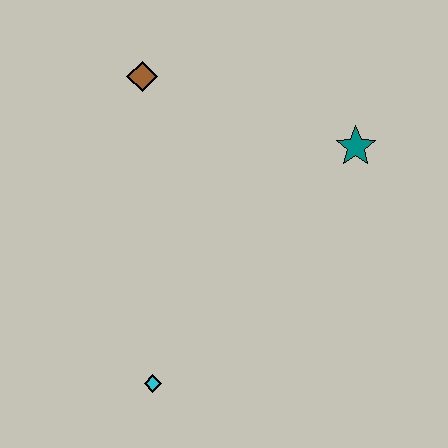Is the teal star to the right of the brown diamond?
Yes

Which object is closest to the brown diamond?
The teal star is closest to the brown diamond.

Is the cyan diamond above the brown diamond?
No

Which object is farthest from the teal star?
The cyan diamond is farthest from the teal star.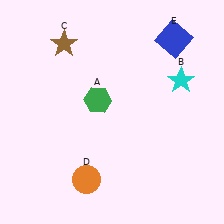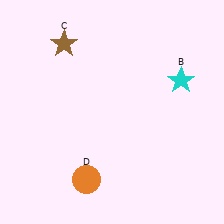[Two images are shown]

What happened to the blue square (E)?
The blue square (E) was removed in Image 2. It was in the top-right area of Image 1.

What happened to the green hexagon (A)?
The green hexagon (A) was removed in Image 2. It was in the top-left area of Image 1.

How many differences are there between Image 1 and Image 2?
There are 2 differences between the two images.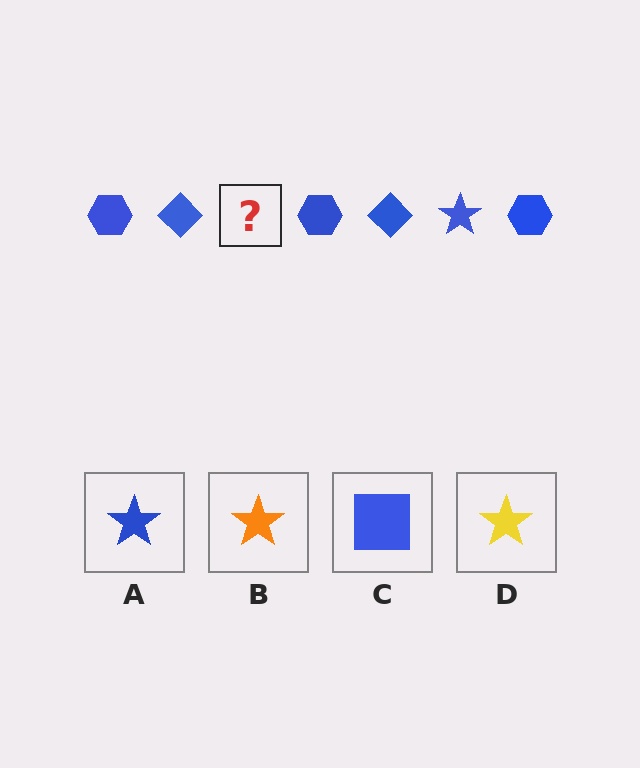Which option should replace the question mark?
Option A.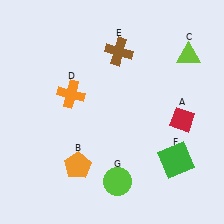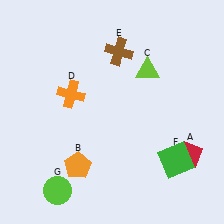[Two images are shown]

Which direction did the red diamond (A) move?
The red diamond (A) moved down.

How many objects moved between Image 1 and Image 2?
3 objects moved between the two images.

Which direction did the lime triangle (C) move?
The lime triangle (C) moved left.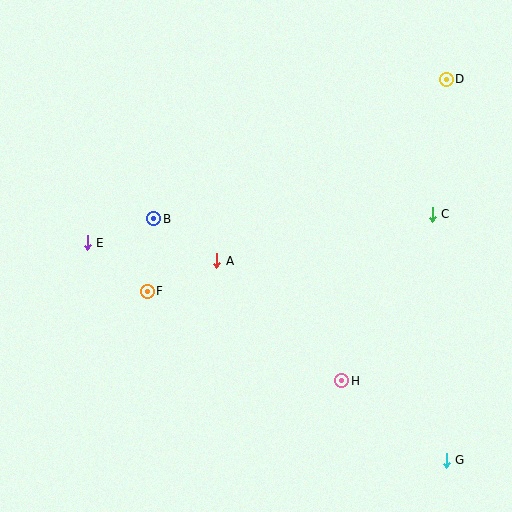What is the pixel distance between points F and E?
The distance between F and E is 77 pixels.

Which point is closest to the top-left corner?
Point E is closest to the top-left corner.